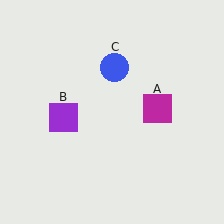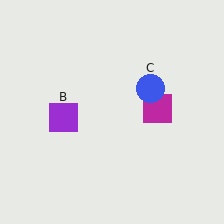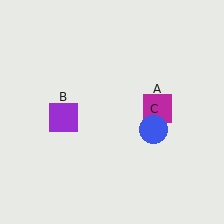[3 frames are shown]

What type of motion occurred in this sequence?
The blue circle (object C) rotated clockwise around the center of the scene.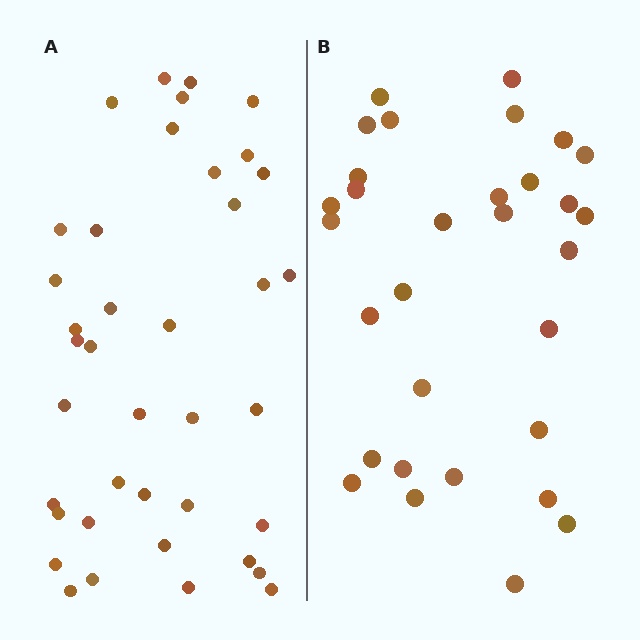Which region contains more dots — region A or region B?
Region A (the left region) has more dots.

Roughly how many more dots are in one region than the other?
Region A has roughly 8 or so more dots than region B.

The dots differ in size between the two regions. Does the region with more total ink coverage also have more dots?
No. Region B has more total ink coverage because its dots are larger, but region A actually contains more individual dots. Total area can be misleading — the number of items is what matters here.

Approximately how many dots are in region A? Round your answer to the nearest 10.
About 40 dots. (The exact count is 39, which rounds to 40.)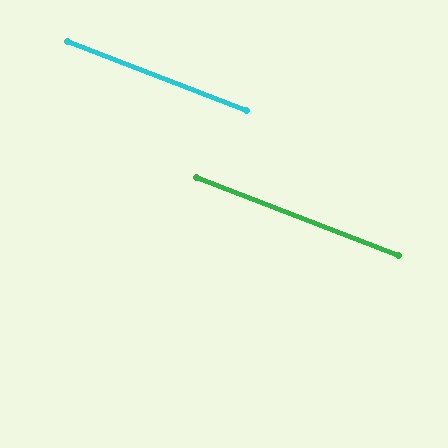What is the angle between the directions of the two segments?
Approximately 0 degrees.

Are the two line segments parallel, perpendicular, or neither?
Parallel — their directions differ by only 0.1°.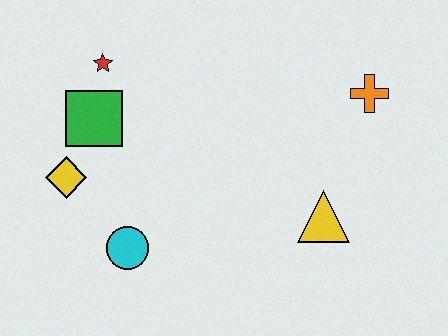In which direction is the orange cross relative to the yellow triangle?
The orange cross is above the yellow triangle.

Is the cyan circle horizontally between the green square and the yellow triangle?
Yes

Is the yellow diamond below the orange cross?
Yes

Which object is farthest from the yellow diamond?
The orange cross is farthest from the yellow diamond.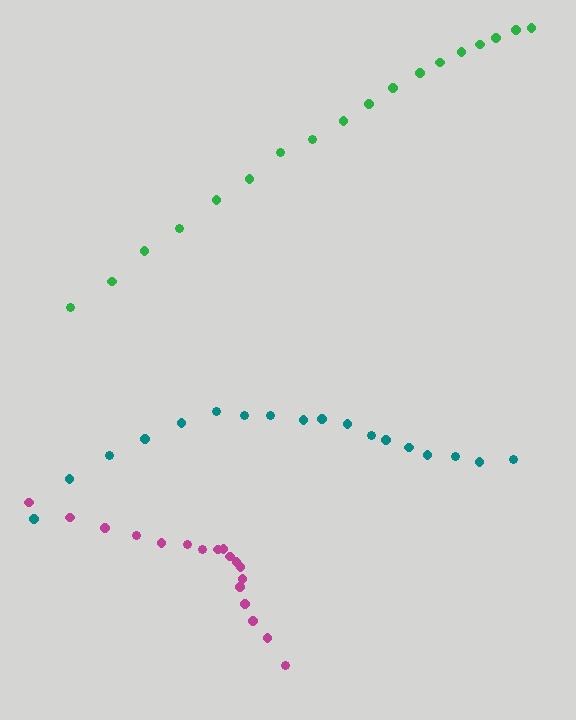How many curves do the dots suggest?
There are 3 distinct paths.